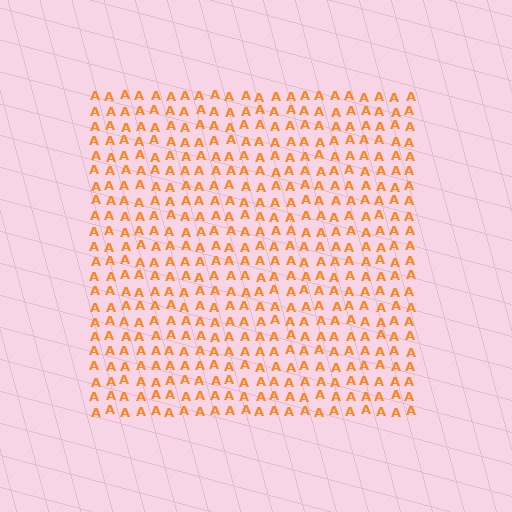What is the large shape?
The large shape is a square.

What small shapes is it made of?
It is made of small letter A's.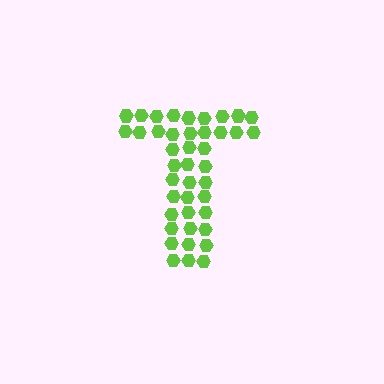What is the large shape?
The large shape is the letter T.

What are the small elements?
The small elements are hexagons.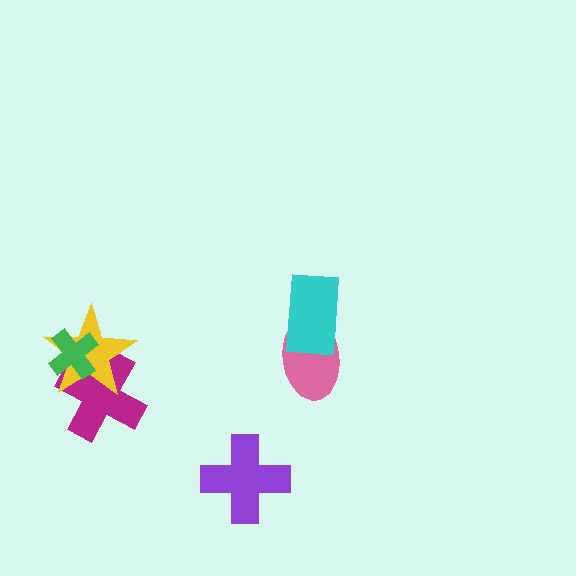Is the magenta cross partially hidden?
Yes, it is partially covered by another shape.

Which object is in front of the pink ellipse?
The cyan rectangle is in front of the pink ellipse.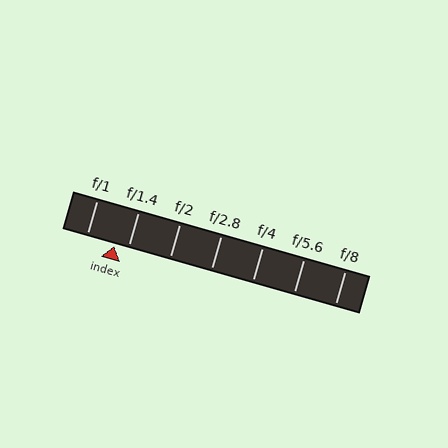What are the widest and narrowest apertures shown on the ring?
The widest aperture shown is f/1 and the narrowest is f/8.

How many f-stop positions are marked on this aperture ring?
There are 7 f-stop positions marked.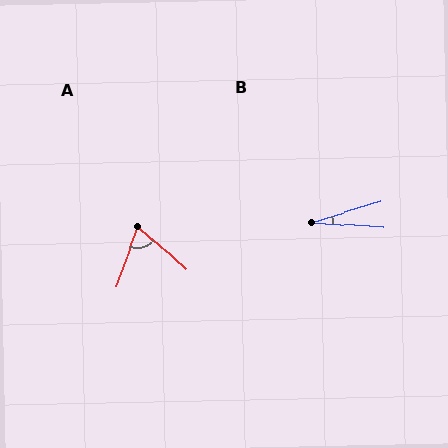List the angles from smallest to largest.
B (20°), A (68°).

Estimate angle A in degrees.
Approximately 68 degrees.